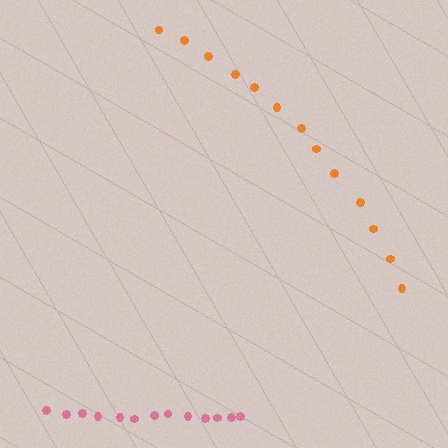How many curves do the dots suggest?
There are 2 distinct paths.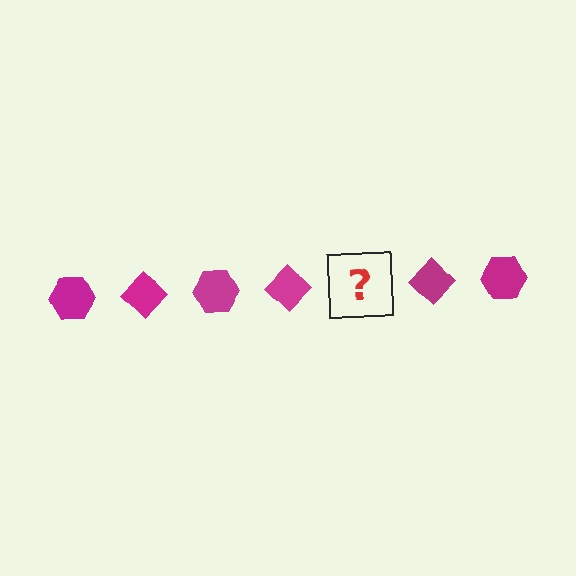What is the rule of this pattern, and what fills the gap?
The rule is that the pattern cycles through hexagon, diamond shapes in magenta. The gap should be filled with a magenta hexagon.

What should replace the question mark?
The question mark should be replaced with a magenta hexagon.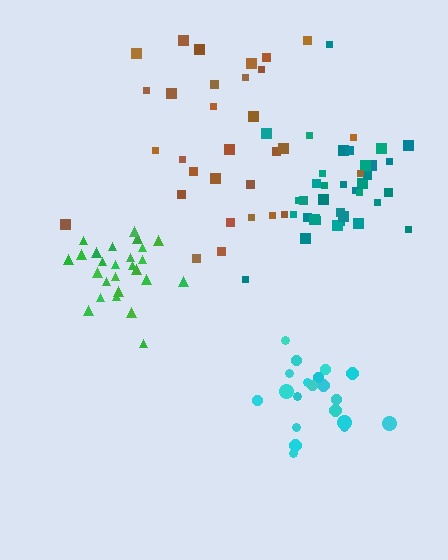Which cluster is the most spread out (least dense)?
Brown.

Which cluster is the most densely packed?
Green.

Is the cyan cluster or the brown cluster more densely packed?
Cyan.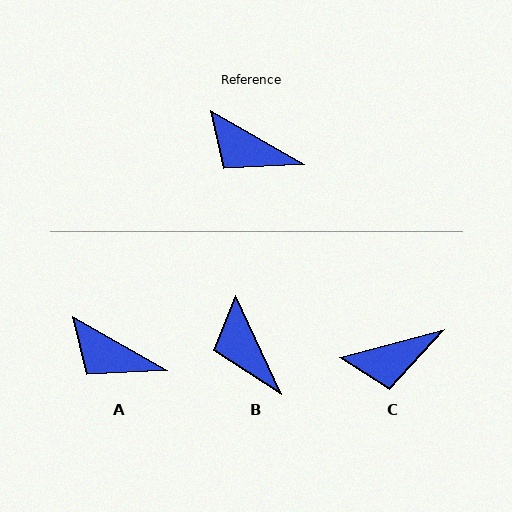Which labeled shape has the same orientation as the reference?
A.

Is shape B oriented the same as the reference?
No, it is off by about 35 degrees.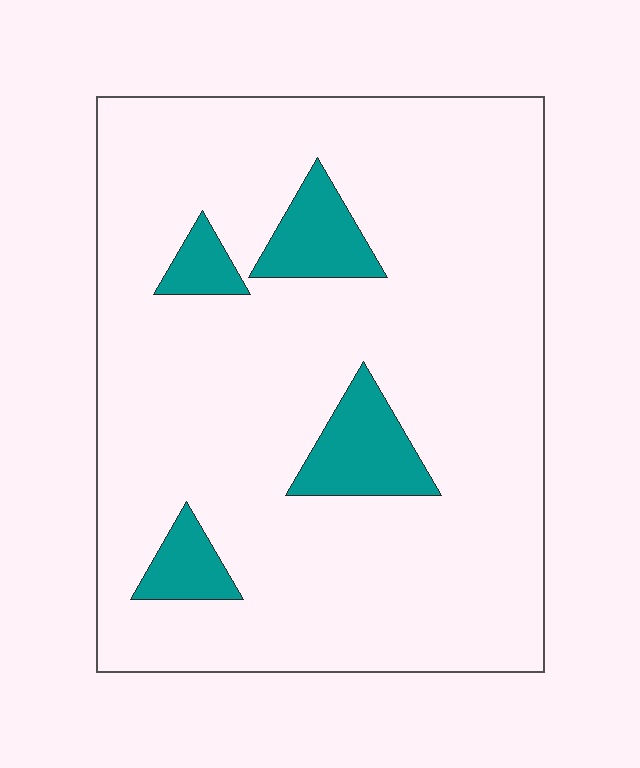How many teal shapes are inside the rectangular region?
4.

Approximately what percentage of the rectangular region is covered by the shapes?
Approximately 10%.